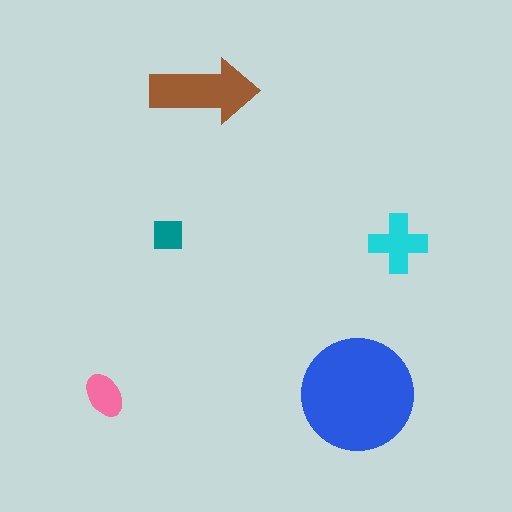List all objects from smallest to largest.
The teal square, the pink ellipse, the cyan cross, the brown arrow, the blue circle.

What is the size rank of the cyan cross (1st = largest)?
3rd.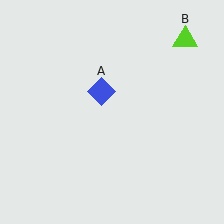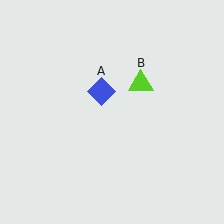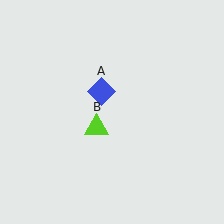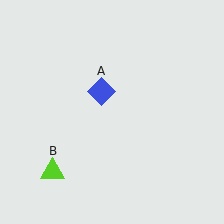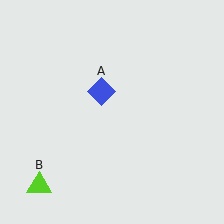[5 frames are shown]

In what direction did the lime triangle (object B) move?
The lime triangle (object B) moved down and to the left.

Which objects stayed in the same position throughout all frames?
Blue diamond (object A) remained stationary.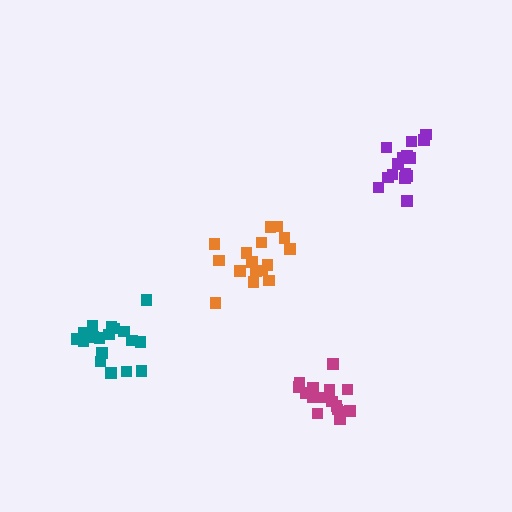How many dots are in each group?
Group 1: 16 dots, Group 2: 18 dots, Group 3: 19 dots, Group 4: 15 dots (68 total).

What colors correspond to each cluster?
The clusters are colored: orange, magenta, teal, purple.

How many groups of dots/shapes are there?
There are 4 groups.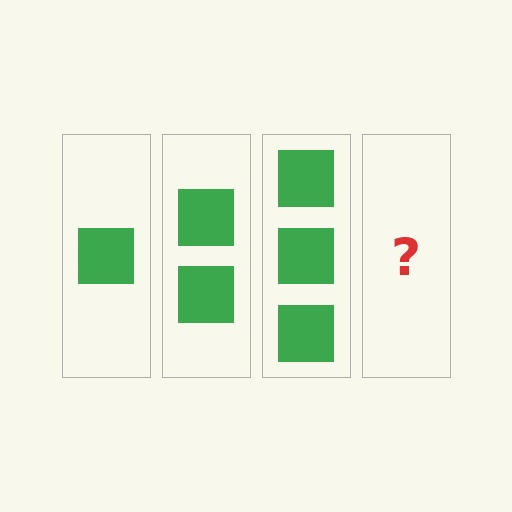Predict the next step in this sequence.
The next step is 4 squares.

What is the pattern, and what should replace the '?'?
The pattern is that each step adds one more square. The '?' should be 4 squares.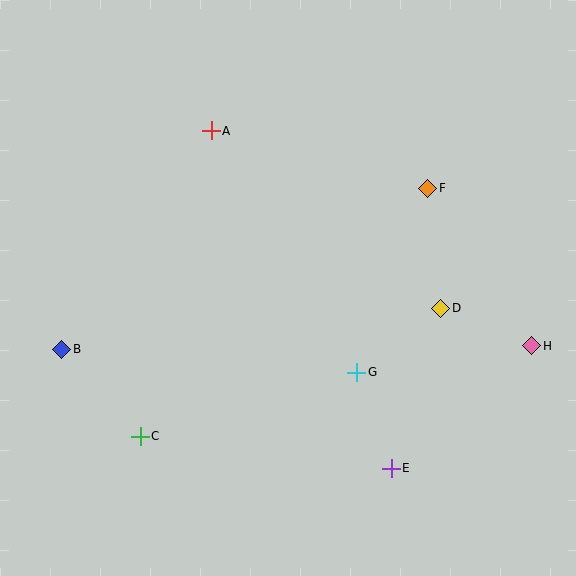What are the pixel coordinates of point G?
Point G is at (357, 372).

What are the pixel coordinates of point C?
Point C is at (140, 436).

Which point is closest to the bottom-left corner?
Point C is closest to the bottom-left corner.